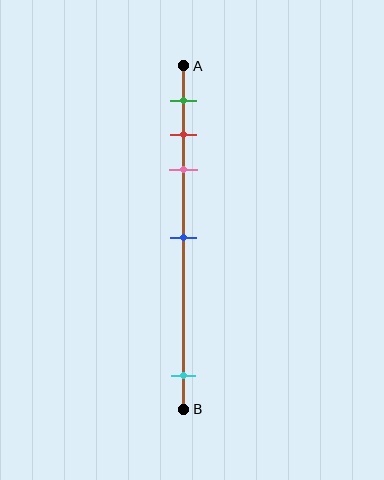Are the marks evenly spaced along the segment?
No, the marks are not evenly spaced.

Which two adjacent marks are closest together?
The red and pink marks are the closest adjacent pair.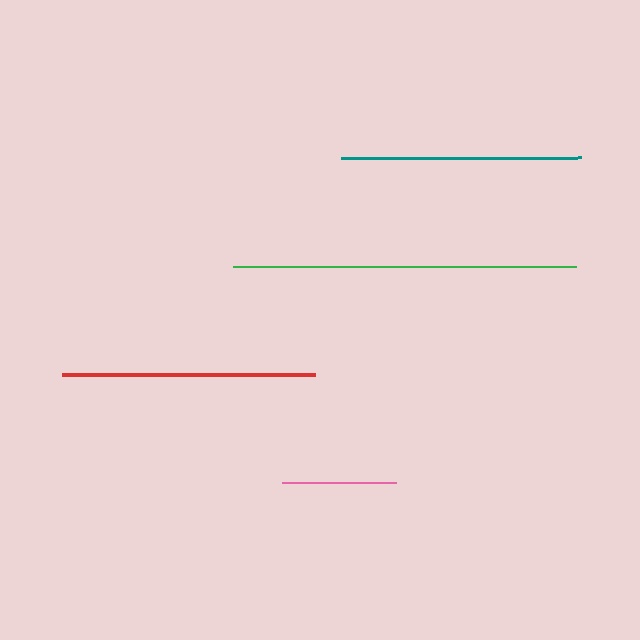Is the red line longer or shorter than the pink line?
The red line is longer than the pink line.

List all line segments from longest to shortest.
From longest to shortest: green, red, teal, pink.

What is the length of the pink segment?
The pink segment is approximately 114 pixels long.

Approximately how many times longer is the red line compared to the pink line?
The red line is approximately 2.2 times the length of the pink line.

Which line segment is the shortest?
The pink line is the shortest at approximately 114 pixels.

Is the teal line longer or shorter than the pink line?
The teal line is longer than the pink line.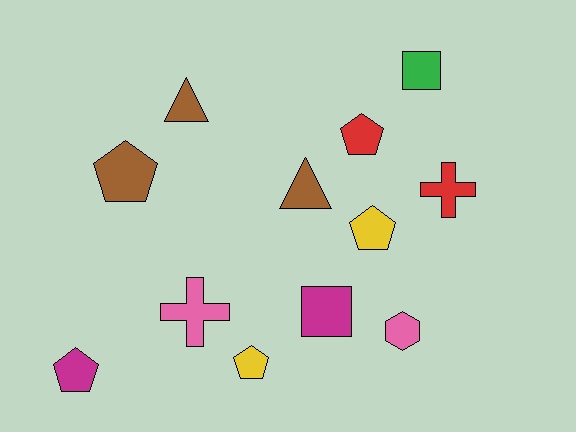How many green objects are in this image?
There is 1 green object.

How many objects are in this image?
There are 12 objects.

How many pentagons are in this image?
There are 5 pentagons.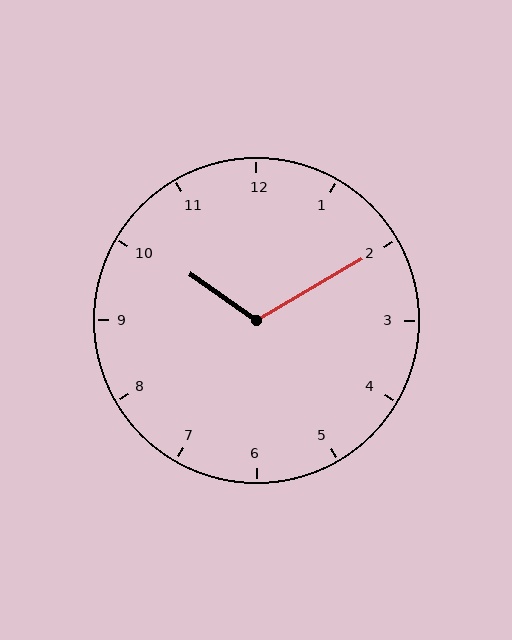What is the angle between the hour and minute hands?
Approximately 115 degrees.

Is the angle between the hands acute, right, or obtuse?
It is obtuse.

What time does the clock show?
10:10.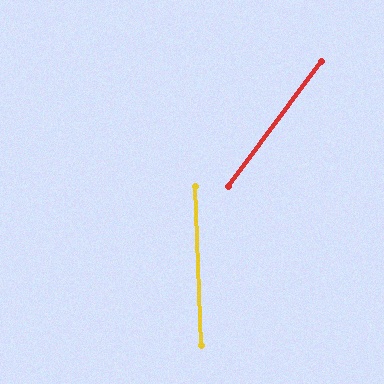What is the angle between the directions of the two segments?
Approximately 39 degrees.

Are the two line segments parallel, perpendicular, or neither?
Neither parallel nor perpendicular — they differ by about 39°.